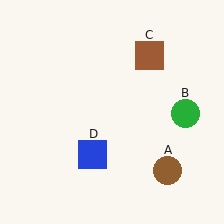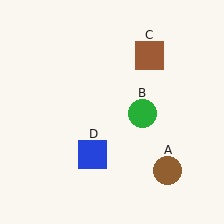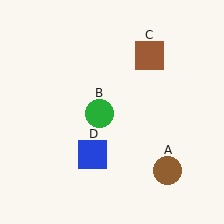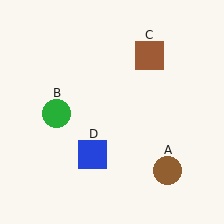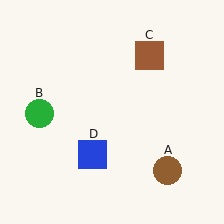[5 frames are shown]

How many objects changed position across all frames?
1 object changed position: green circle (object B).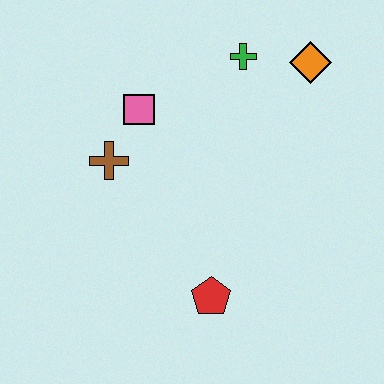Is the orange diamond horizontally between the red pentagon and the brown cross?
No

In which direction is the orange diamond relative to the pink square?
The orange diamond is to the right of the pink square.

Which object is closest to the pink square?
The brown cross is closest to the pink square.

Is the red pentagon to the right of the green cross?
No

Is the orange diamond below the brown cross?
No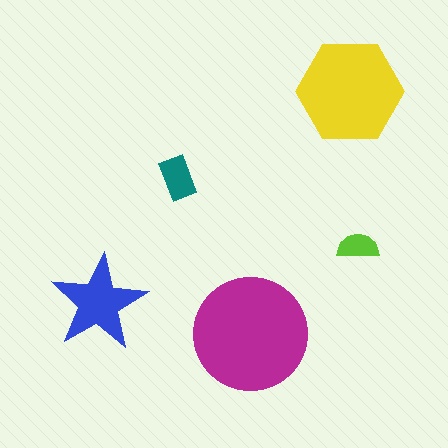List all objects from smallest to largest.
The lime semicircle, the teal rectangle, the blue star, the yellow hexagon, the magenta circle.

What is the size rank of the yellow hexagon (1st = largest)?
2nd.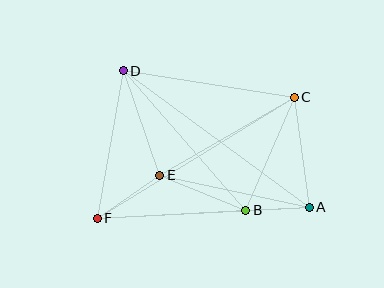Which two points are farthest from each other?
Points C and F are farthest from each other.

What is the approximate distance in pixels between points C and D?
The distance between C and D is approximately 173 pixels.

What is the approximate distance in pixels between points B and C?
The distance between B and C is approximately 123 pixels.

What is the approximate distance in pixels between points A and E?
The distance between A and E is approximately 153 pixels.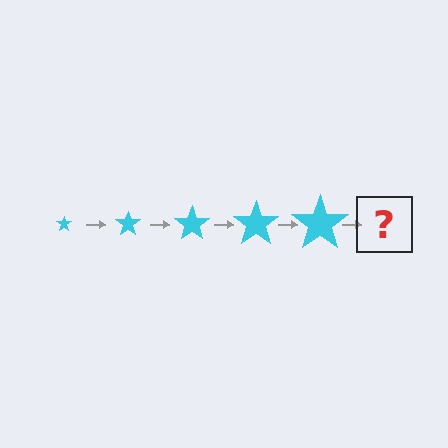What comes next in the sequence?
The next element should be a cyan star, larger than the previous one.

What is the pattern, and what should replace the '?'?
The pattern is that the star gets progressively larger each step. The '?' should be a cyan star, larger than the previous one.